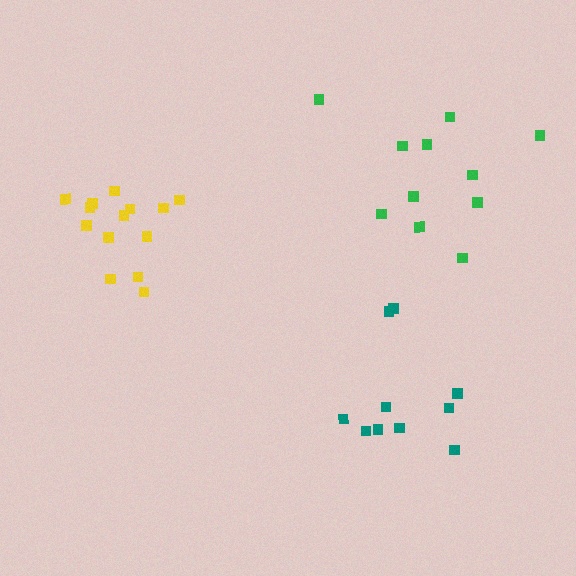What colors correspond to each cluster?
The clusters are colored: yellow, green, teal.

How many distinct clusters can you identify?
There are 3 distinct clusters.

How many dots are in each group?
Group 1: 14 dots, Group 2: 11 dots, Group 3: 10 dots (35 total).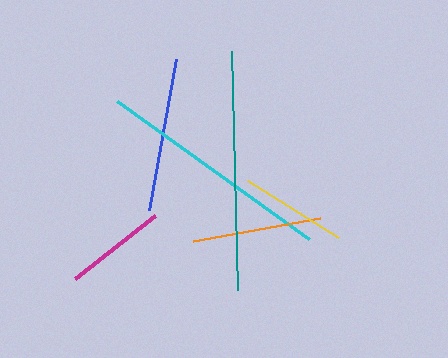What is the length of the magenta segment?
The magenta segment is approximately 101 pixels long.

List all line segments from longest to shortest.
From longest to shortest: teal, cyan, blue, orange, yellow, magenta.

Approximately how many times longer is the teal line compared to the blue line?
The teal line is approximately 1.6 times the length of the blue line.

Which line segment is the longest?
The teal line is the longest at approximately 239 pixels.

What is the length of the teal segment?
The teal segment is approximately 239 pixels long.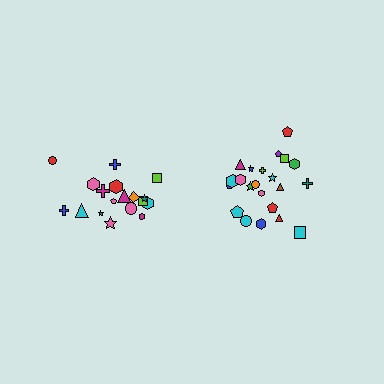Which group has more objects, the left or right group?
The right group.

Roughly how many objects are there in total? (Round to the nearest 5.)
Roughly 40 objects in total.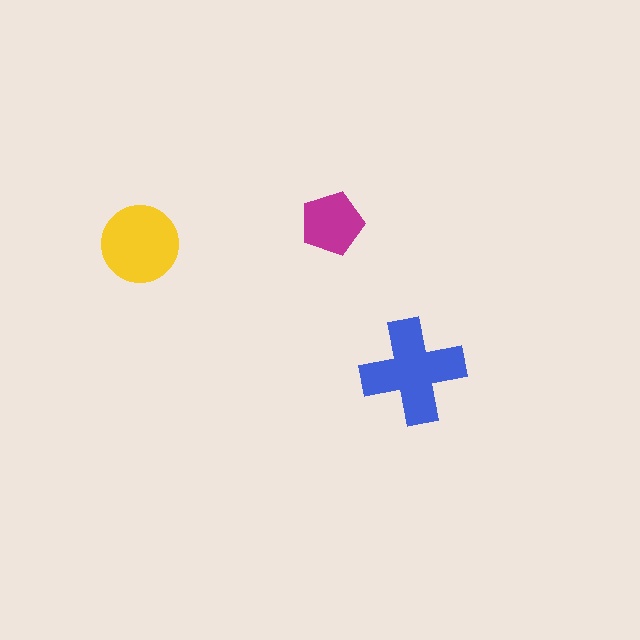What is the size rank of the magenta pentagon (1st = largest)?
3rd.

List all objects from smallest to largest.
The magenta pentagon, the yellow circle, the blue cross.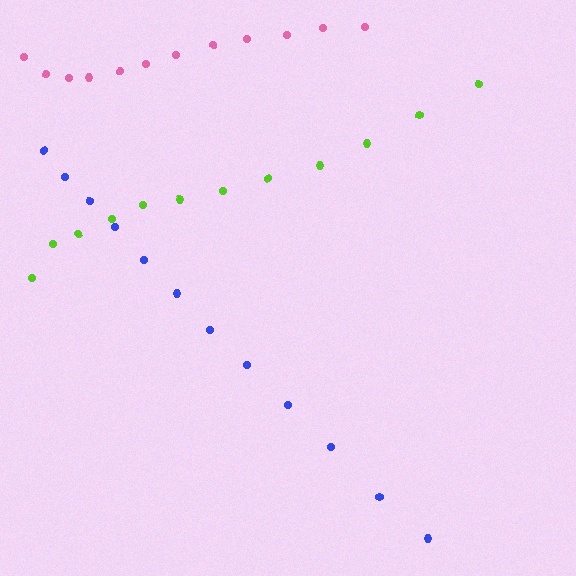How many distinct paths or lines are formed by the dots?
There are 3 distinct paths.